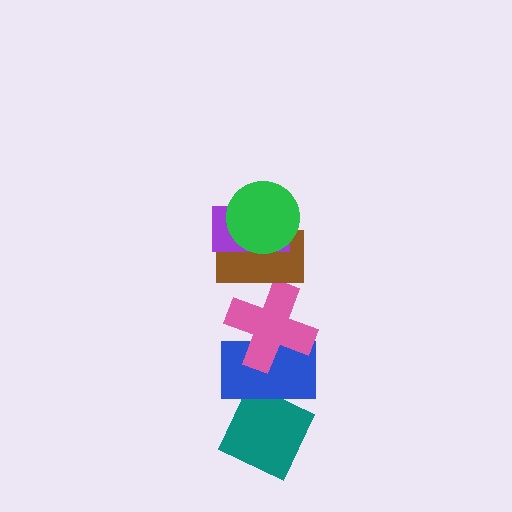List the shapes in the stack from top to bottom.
From top to bottom: the green circle, the purple rectangle, the brown rectangle, the pink cross, the blue rectangle, the teal diamond.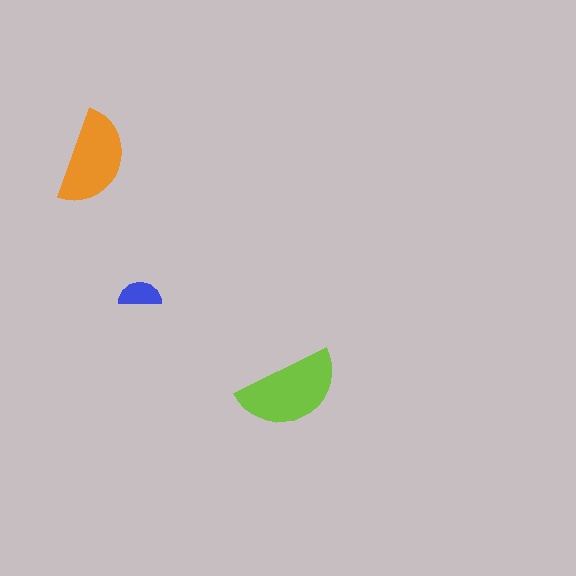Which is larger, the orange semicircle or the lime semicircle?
The lime one.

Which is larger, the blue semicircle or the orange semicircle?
The orange one.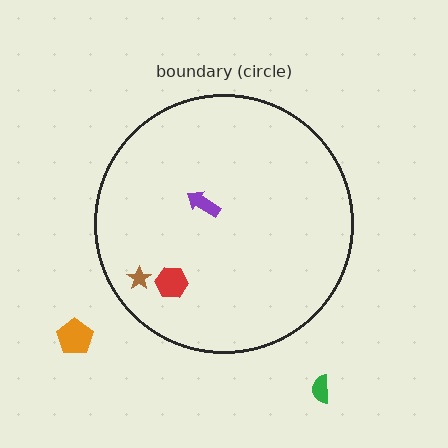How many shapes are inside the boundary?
3 inside, 2 outside.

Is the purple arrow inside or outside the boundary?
Inside.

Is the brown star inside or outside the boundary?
Inside.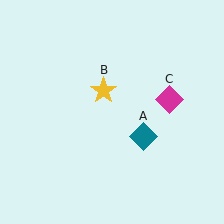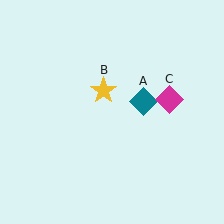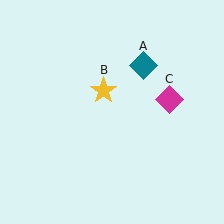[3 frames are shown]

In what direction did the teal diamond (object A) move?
The teal diamond (object A) moved up.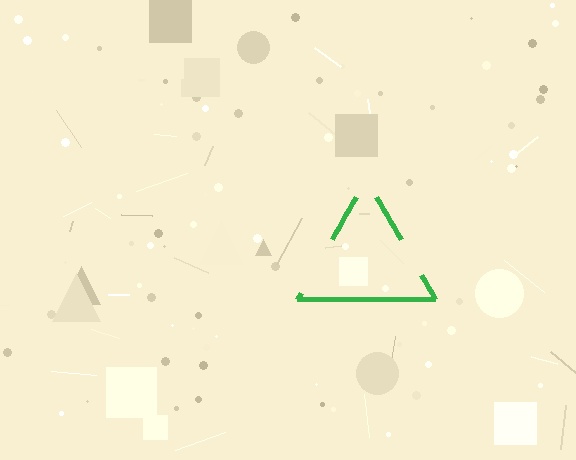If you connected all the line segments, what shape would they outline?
They would outline a triangle.